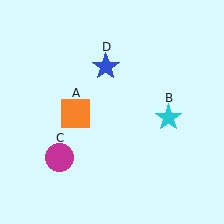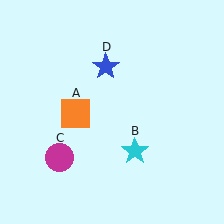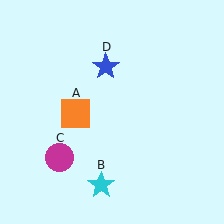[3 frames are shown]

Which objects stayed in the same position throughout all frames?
Orange square (object A) and magenta circle (object C) and blue star (object D) remained stationary.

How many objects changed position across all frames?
1 object changed position: cyan star (object B).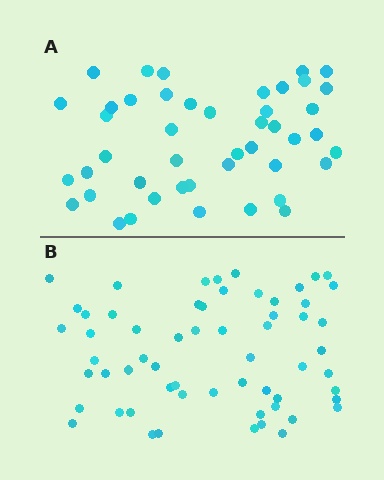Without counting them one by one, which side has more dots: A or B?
Region B (the bottom region) has more dots.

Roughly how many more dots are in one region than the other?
Region B has approximately 15 more dots than region A.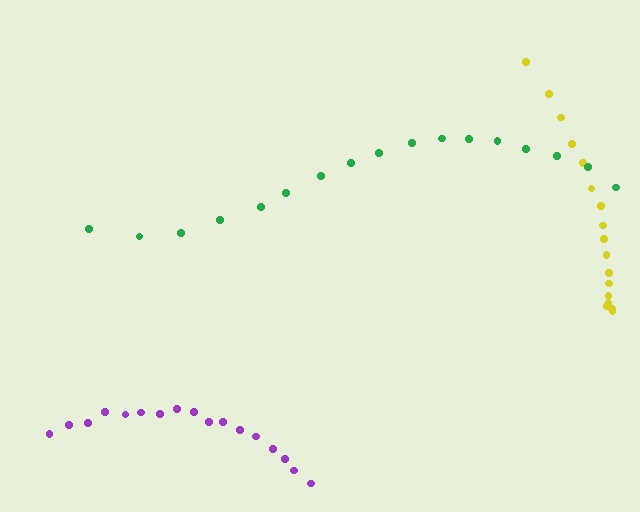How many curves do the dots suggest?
There are 3 distinct paths.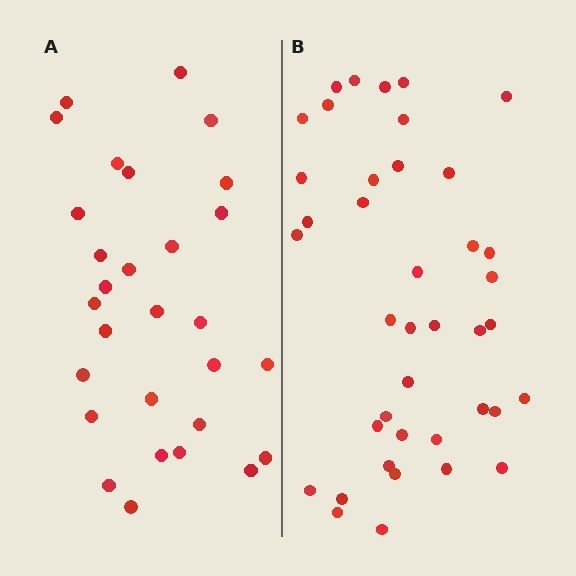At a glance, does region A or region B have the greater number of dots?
Region B (the right region) has more dots.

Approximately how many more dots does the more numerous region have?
Region B has roughly 12 or so more dots than region A.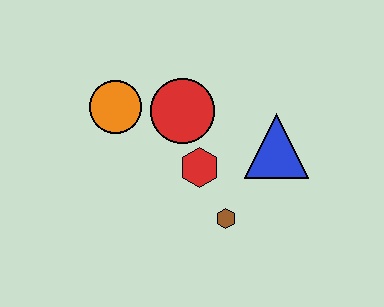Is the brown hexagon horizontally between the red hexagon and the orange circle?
No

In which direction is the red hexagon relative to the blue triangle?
The red hexagon is to the left of the blue triangle.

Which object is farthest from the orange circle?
The blue triangle is farthest from the orange circle.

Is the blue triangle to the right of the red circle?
Yes